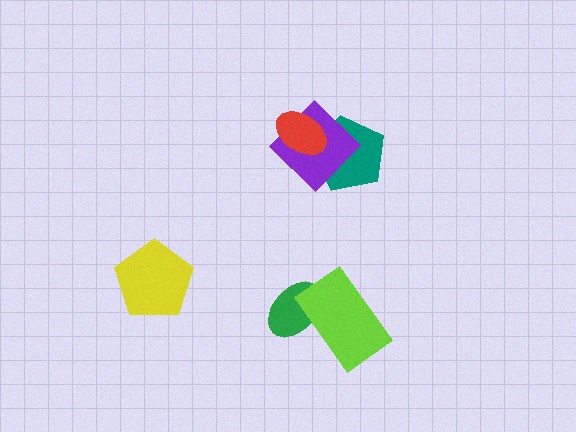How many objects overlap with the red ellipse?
2 objects overlap with the red ellipse.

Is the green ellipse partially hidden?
Yes, it is partially covered by another shape.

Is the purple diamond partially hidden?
Yes, it is partially covered by another shape.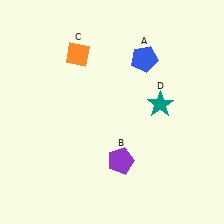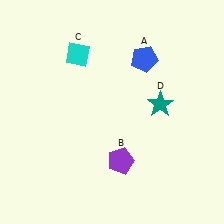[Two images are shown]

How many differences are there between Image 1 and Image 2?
There is 1 difference between the two images.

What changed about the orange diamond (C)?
In Image 1, C is orange. In Image 2, it changed to cyan.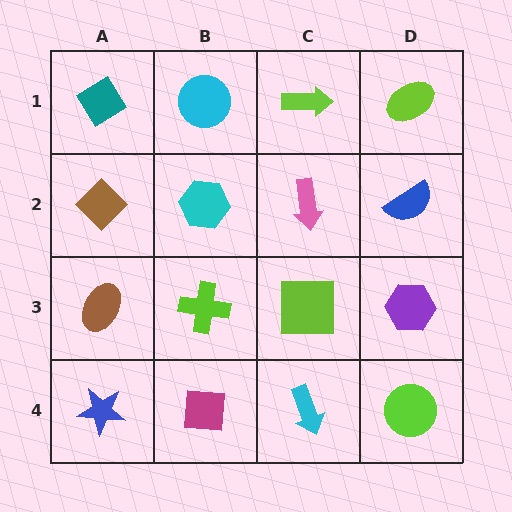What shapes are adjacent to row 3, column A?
A brown diamond (row 2, column A), a blue star (row 4, column A), a lime cross (row 3, column B).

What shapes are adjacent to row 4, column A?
A brown ellipse (row 3, column A), a magenta square (row 4, column B).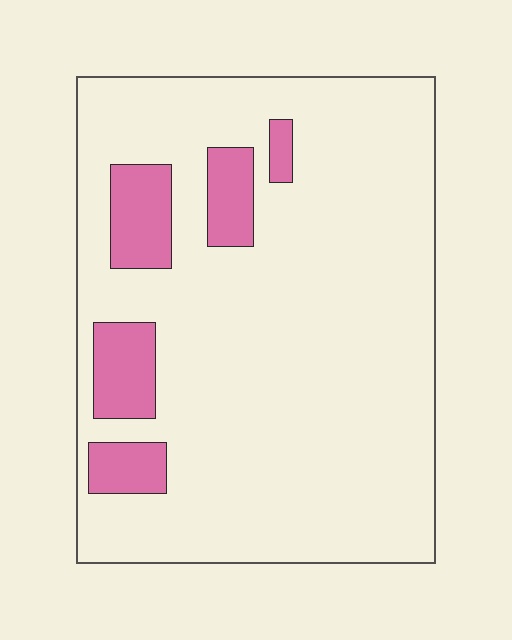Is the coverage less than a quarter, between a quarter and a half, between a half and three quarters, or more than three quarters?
Less than a quarter.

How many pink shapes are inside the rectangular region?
5.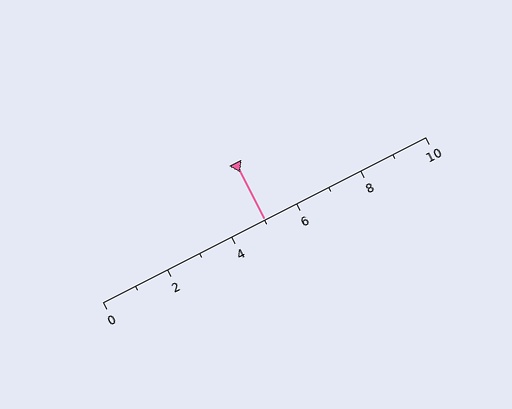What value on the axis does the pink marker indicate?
The marker indicates approximately 5.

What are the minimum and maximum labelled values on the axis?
The axis runs from 0 to 10.